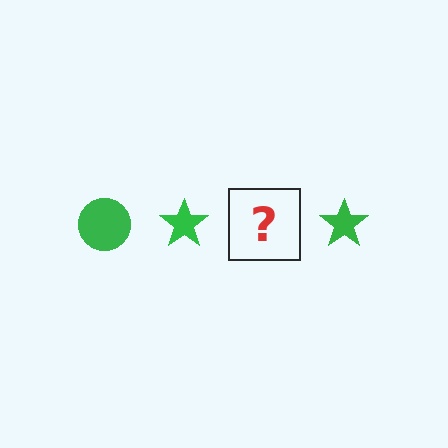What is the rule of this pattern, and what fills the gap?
The rule is that the pattern cycles through circle, star shapes in green. The gap should be filled with a green circle.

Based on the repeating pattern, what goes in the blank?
The blank should be a green circle.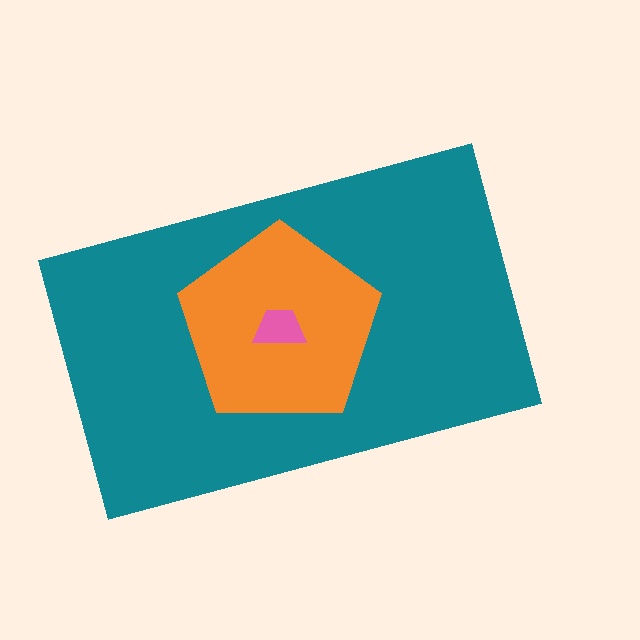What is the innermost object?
The pink trapezoid.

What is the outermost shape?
The teal rectangle.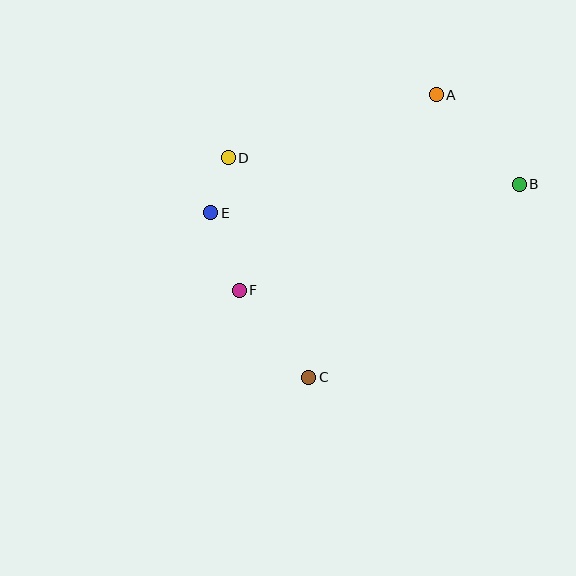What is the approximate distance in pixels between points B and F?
The distance between B and F is approximately 299 pixels.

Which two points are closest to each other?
Points D and E are closest to each other.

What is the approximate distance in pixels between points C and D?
The distance between C and D is approximately 234 pixels.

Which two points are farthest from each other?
Points B and E are farthest from each other.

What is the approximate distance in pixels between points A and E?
The distance between A and E is approximately 254 pixels.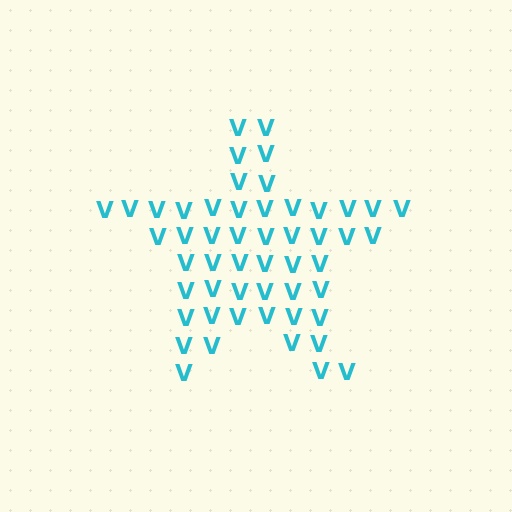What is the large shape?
The large shape is a star.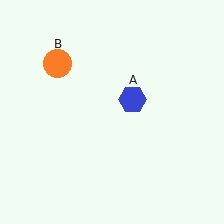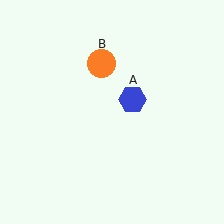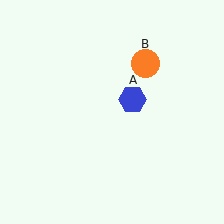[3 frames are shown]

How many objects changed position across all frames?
1 object changed position: orange circle (object B).